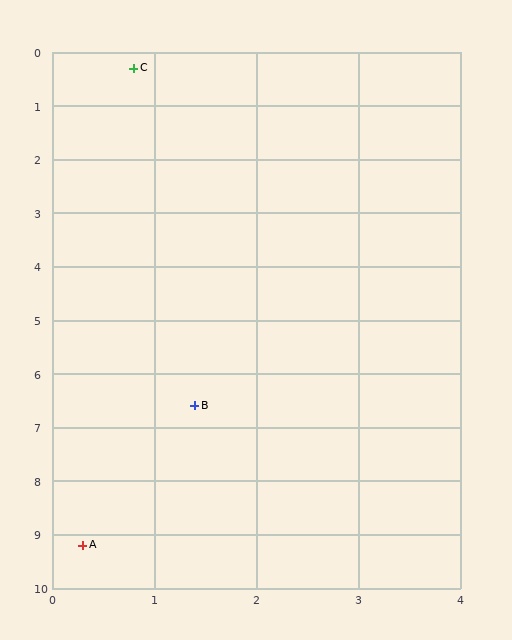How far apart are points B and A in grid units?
Points B and A are about 2.8 grid units apart.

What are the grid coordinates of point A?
Point A is at approximately (0.3, 9.2).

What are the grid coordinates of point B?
Point B is at approximately (1.4, 6.6).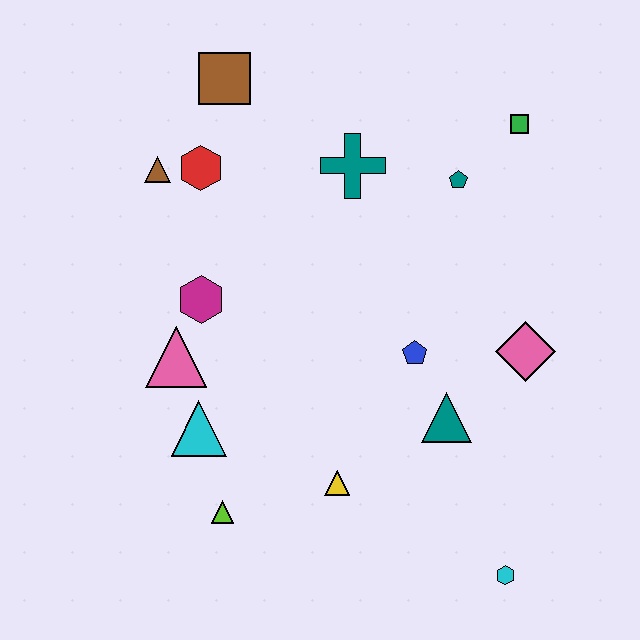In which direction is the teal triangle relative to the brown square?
The teal triangle is below the brown square.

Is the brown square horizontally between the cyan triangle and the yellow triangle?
Yes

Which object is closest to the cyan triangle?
The pink triangle is closest to the cyan triangle.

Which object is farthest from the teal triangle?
The brown square is farthest from the teal triangle.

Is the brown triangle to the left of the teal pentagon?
Yes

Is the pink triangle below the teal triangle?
No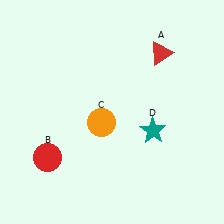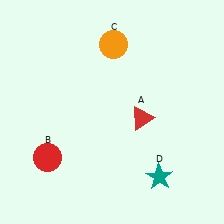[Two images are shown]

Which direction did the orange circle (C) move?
The orange circle (C) moved up.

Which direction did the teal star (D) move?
The teal star (D) moved down.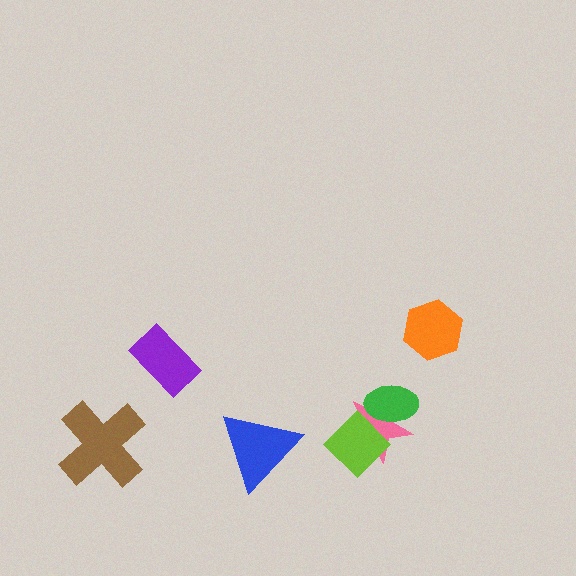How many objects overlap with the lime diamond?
2 objects overlap with the lime diamond.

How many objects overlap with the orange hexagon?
0 objects overlap with the orange hexagon.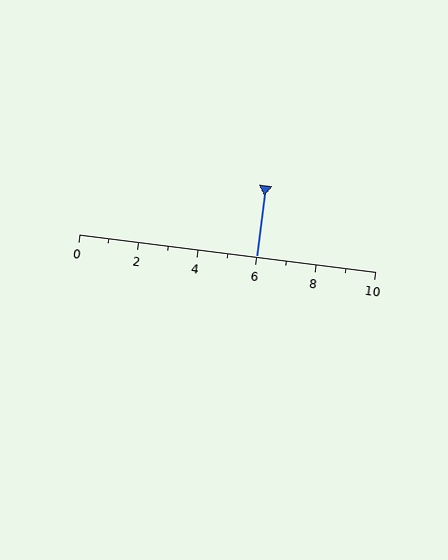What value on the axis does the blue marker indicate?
The marker indicates approximately 6.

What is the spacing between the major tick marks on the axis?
The major ticks are spaced 2 apart.